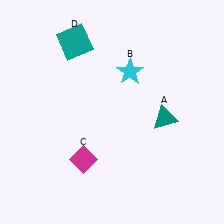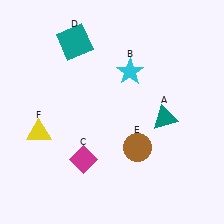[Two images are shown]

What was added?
A brown circle (E), a yellow triangle (F) were added in Image 2.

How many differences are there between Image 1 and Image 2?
There are 2 differences between the two images.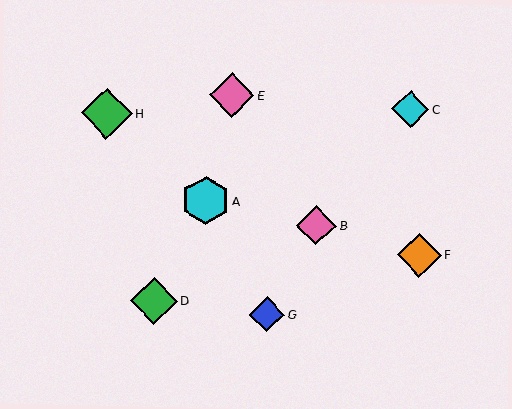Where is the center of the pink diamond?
The center of the pink diamond is at (232, 95).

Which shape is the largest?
The green diamond (labeled H) is the largest.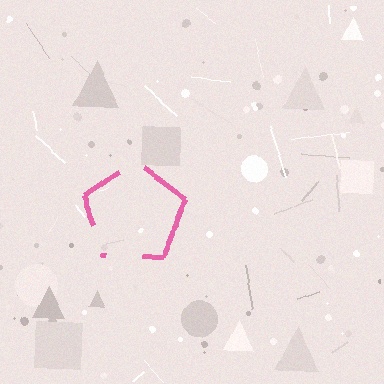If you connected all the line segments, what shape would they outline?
They would outline a pentagon.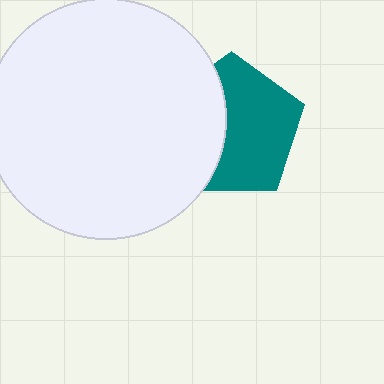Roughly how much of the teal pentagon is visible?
About half of it is visible (roughly 60%).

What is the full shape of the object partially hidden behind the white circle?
The partially hidden object is a teal pentagon.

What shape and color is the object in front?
The object in front is a white circle.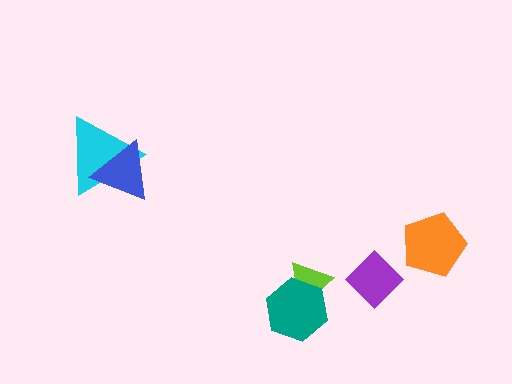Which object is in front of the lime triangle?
The teal hexagon is in front of the lime triangle.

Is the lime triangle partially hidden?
Yes, it is partially covered by another shape.